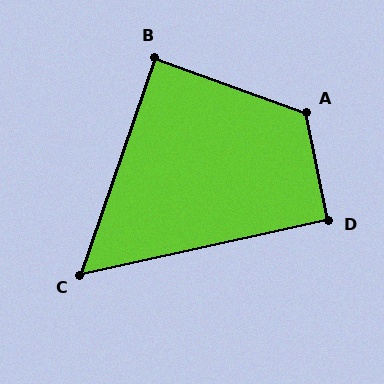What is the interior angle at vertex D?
Approximately 91 degrees (approximately right).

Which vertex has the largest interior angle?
A, at approximately 121 degrees.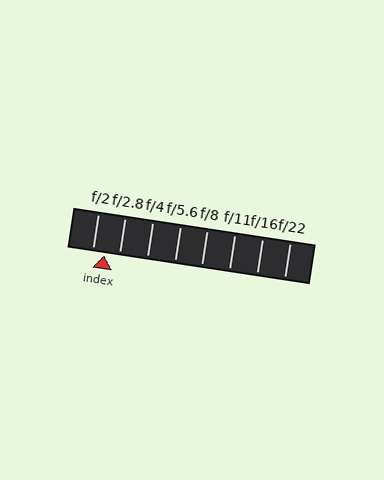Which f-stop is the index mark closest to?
The index mark is closest to f/2.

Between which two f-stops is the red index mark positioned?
The index mark is between f/2 and f/2.8.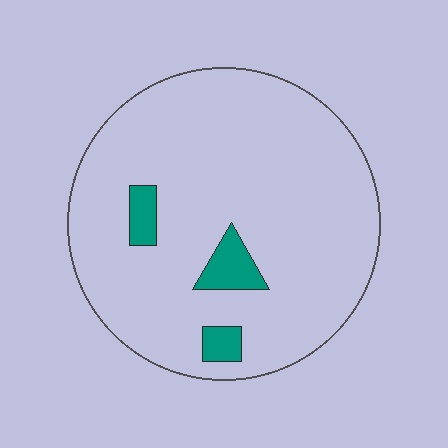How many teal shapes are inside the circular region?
3.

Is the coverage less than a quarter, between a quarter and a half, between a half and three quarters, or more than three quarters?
Less than a quarter.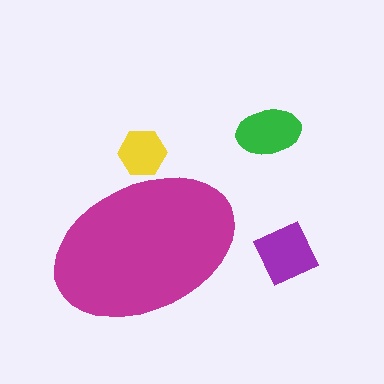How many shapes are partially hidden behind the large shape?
1 shape is partially hidden.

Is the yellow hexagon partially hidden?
Yes, the yellow hexagon is partially hidden behind the magenta ellipse.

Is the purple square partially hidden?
No, the purple square is fully visible.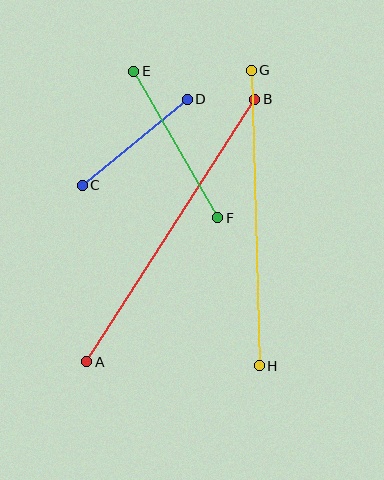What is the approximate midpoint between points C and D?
The midpoint is at approximately (135, 142) pixels.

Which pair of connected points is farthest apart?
Points A and B are farthest apart.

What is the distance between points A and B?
The distance is approximately 312 pixels.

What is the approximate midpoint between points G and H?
The midpoint is at approximately (255, 218) pixels.